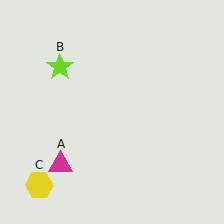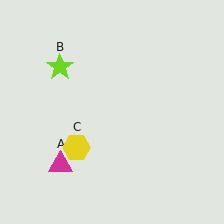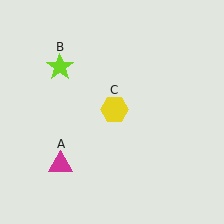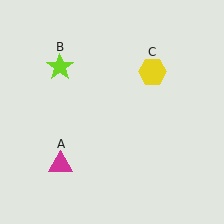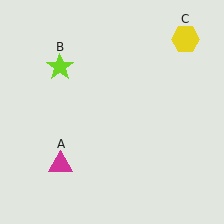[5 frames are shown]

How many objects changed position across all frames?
1 object changed position: yellow hexagon (object C).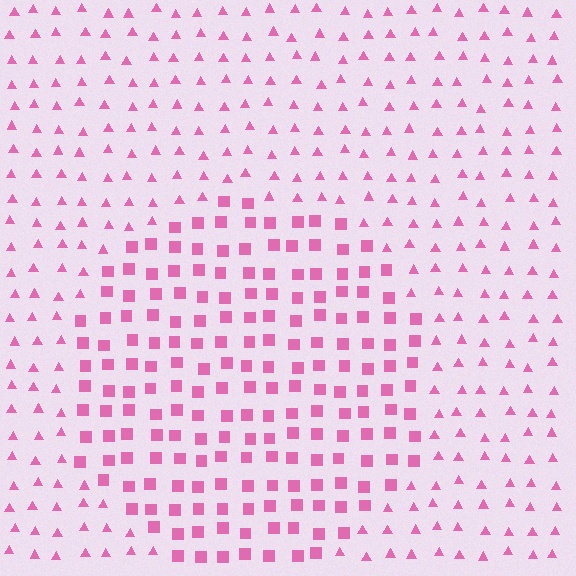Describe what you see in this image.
The image is filled with small pink elements arranged in a uniform grid. A circle-shaped region contains squares, while the surrounding area contains triangles. The boundary is defined purely by the change in element shape.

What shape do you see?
I see a circle.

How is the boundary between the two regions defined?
The boundary is defined by a change in element shape: squares inside vs. triangles outside. All elements share the same color and spacing.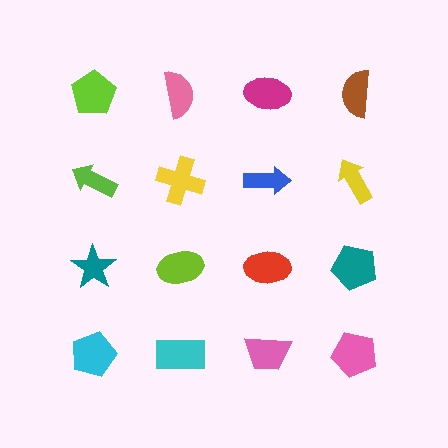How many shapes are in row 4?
4 shapes.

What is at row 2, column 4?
A yellow arrow.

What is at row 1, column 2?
A pink semicircle.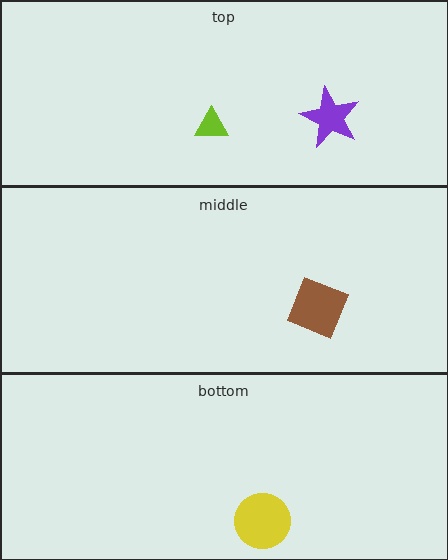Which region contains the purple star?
The top region.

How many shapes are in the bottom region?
1.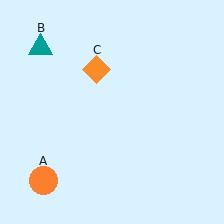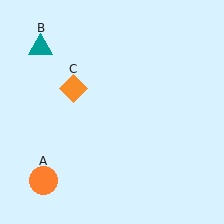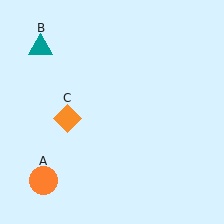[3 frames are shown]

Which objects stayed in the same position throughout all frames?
Orange circle (object A) and teal triangle (object B) remained stationary.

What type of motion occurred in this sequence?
The orange diamond (object C) rotated counterclockwise around the center of the scene.